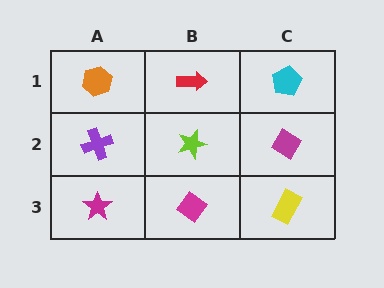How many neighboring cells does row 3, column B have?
3.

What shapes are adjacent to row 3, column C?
A magenta diamond (row 2, column C), a magenta diamond (row 3, column B).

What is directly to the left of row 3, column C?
A magenta diamond.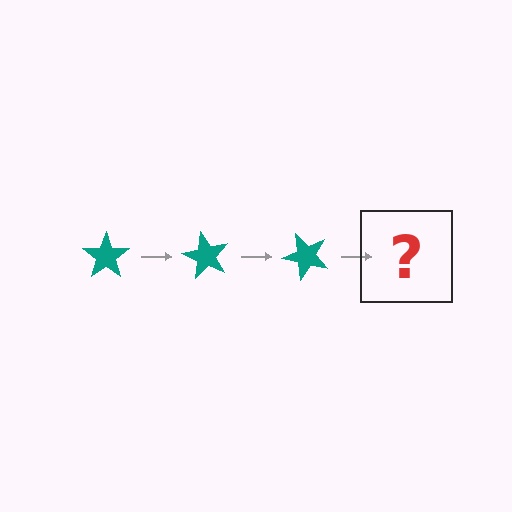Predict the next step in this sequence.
The next step is a teal star rotated 180 degrees.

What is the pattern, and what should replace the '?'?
The pattern is that the star rotates 60 degrees each step. The '?' should be a teal star rotated 180 degrees.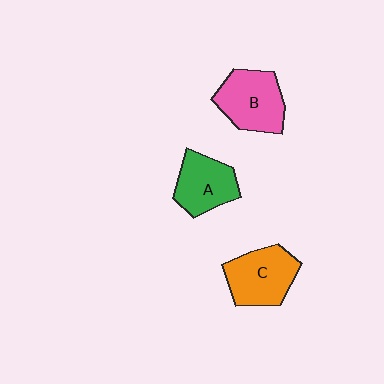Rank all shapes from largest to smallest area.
From largest to smallest: B (pink), C (orange), A (green).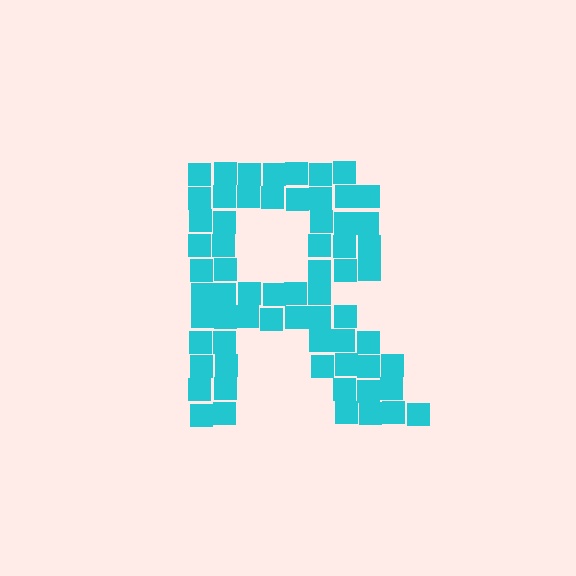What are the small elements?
The small elements are squares.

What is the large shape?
The large shape is the letter R.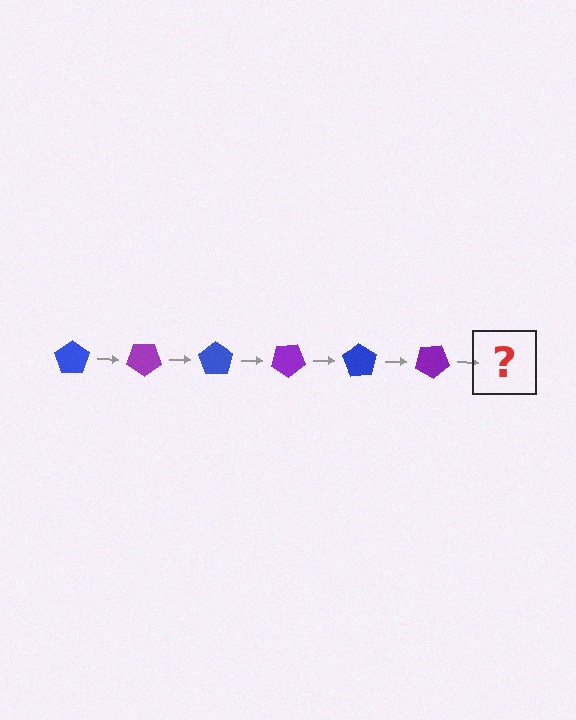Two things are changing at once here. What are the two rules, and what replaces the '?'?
The two rules are that it rotates 35 degrees each step and the color cycles through blue and purple. The '?' should be a blue pentagon, rotated 210 degrees from the start.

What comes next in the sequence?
The next element should be a blue pentagon, rotated 210 degrees from the start.